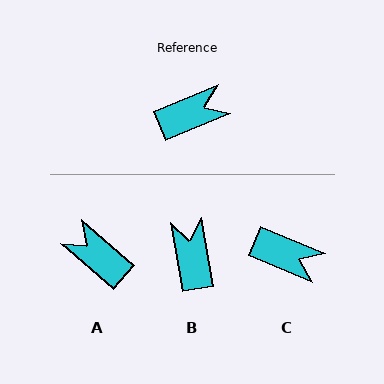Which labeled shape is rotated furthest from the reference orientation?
A, about 116 degrees away.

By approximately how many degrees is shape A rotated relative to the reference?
Approximately 116 degrees counter-clockwise.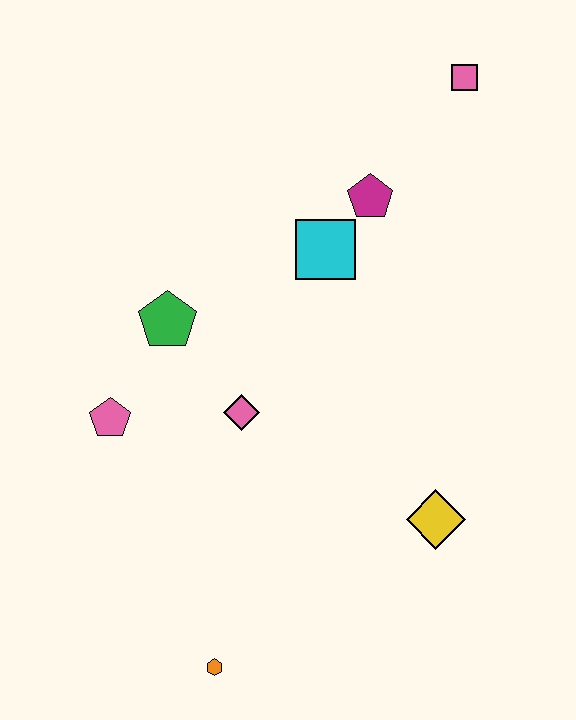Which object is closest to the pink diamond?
The green pentagon is closest to the pink diamond.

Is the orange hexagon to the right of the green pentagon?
Yes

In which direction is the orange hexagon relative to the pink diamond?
The orange hexagon is below the pink diamond.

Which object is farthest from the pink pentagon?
The pink square is farthest from the pink pentagon.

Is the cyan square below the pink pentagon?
No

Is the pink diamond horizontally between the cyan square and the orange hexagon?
Yes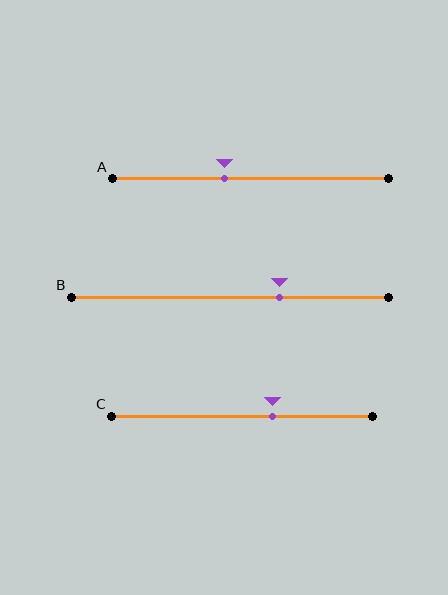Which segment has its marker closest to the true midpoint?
Segment A has its marker closest to the true midpoint.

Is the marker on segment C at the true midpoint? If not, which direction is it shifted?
No, the marker on segment C is shifted to the right by about 12% of the segment length.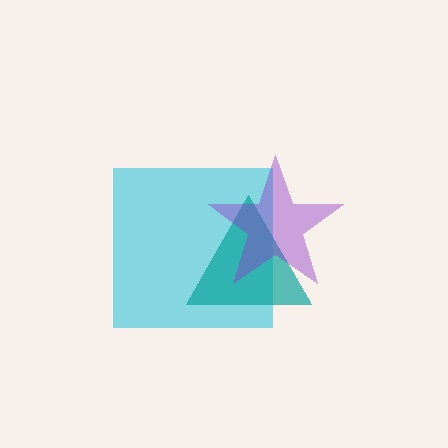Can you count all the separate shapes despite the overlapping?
Yes, there are 3 separate shapes.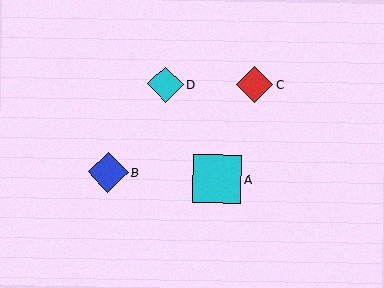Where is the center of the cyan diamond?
The center of the cyan diamond is at (165, 84).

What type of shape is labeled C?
Shape C is a red diamond.